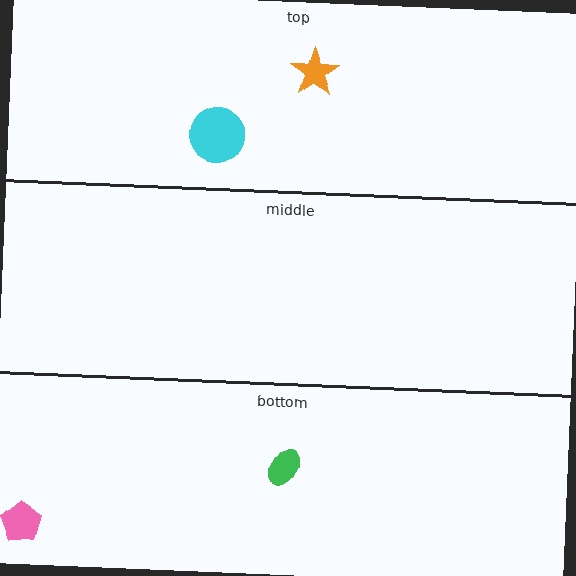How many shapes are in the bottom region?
2.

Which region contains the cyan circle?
The top region.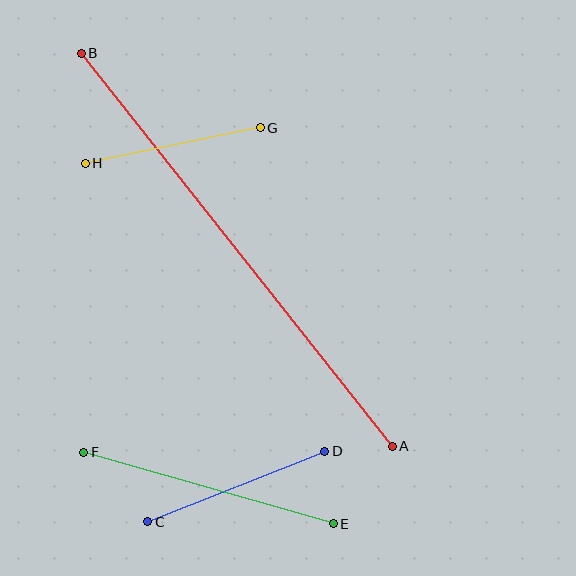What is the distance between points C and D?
The distance is approximately 191 pixels.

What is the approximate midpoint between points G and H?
The midpoint is at approximately (173, 145) pixels.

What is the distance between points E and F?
The distance is approximately 259 pixels.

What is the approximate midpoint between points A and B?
The midpoint is at approximately (237, 250) pixels.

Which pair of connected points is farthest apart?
Points A and B are farthest apart.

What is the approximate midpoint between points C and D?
The midpoint is at approximately (236, 487) pixels.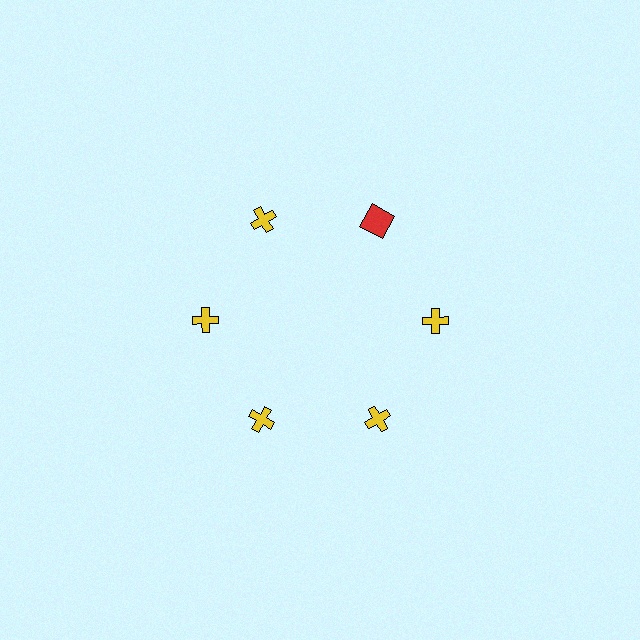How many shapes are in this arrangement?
There are 6 shapes arranged in a ring pattern.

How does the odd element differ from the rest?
It differs in both color (red instead of yellow) and shape (square instead of cross).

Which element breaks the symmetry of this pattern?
The red square at roughly the 1 o'clock position breaks the symmetry. All other shapes are yellow crosses.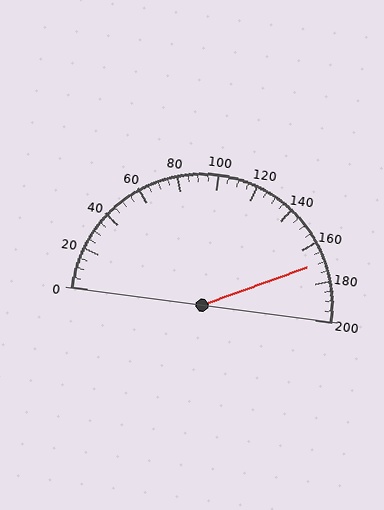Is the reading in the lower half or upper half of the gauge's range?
The reading is in the upper half of the range (0 to 200).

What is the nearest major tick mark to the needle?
The nearest major tick mark is 160.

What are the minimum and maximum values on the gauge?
The gauge ranges from 0 to 200.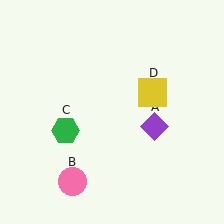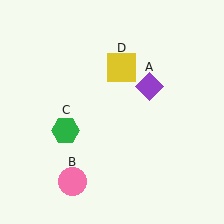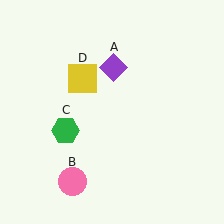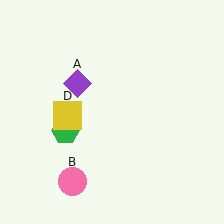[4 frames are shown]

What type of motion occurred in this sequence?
The purple diamond (object A), yellow square (object D) rotated counterclockwise around the center of the scene.